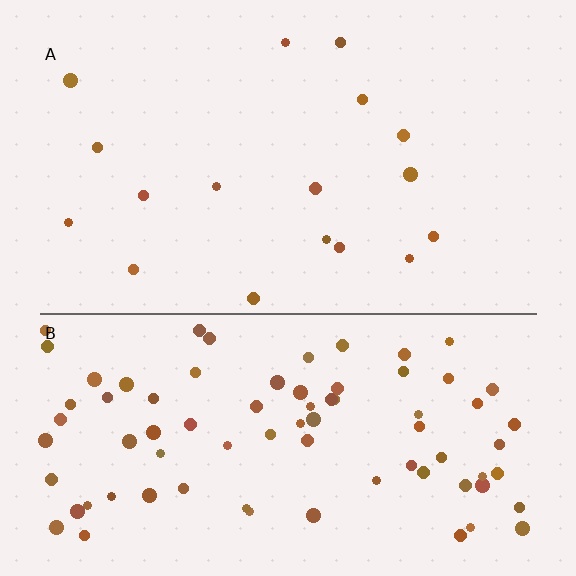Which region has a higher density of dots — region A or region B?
B (the bottom).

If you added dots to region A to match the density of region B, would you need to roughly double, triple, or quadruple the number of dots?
Approximately quadruple.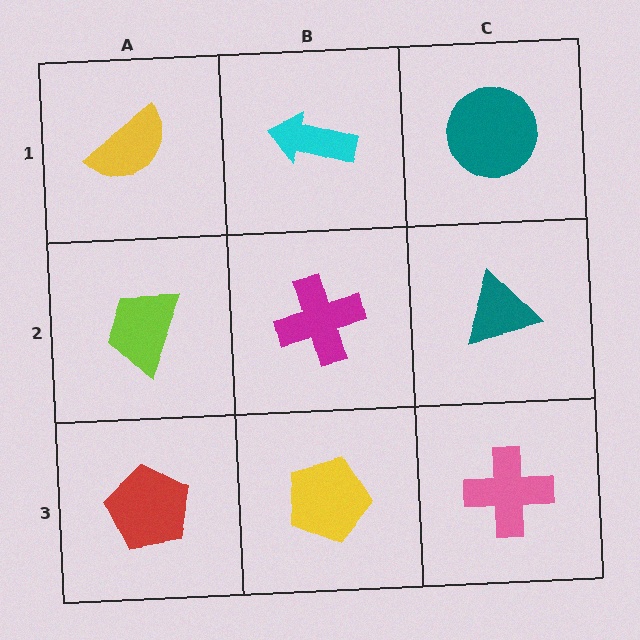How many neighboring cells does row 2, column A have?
3.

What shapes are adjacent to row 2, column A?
A yellow semicircle (row 1, column A), a red pentagon (row 3, column A), a magenta cross (row 2, column B).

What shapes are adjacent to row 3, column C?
A teal triangle (row 2, column C), a yellow pentagon (row 3, column B).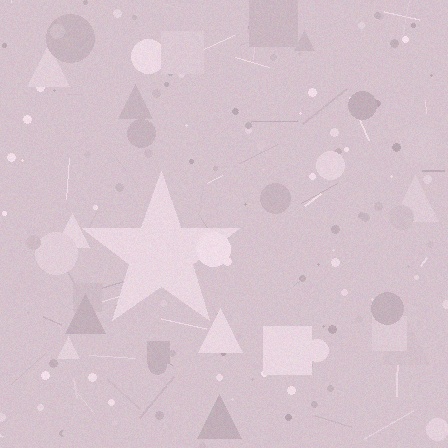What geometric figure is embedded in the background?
A star is embedded in the background.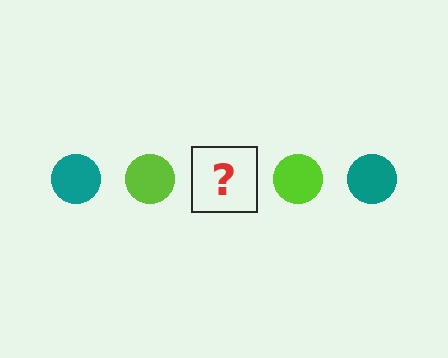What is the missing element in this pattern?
The missing element is a teal circle.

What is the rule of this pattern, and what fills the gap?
The rule is that the pattern cycles through teal, lime circles. The gap should be filled with a teal circle.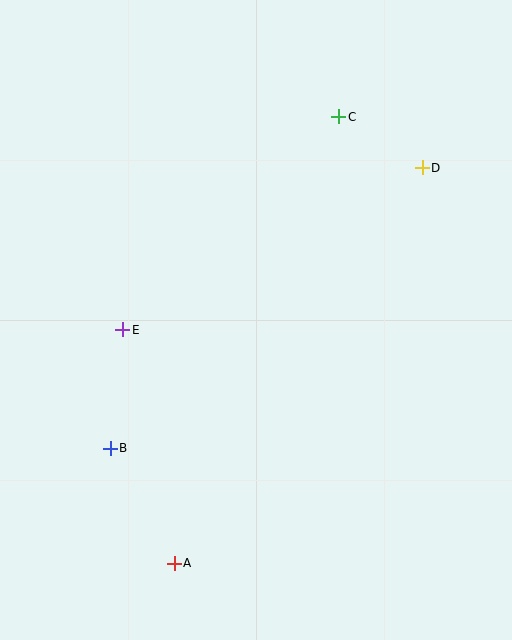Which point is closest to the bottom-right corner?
Point A is closest to the bottom-right corner.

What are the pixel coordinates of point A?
Point A is at (174, 563).